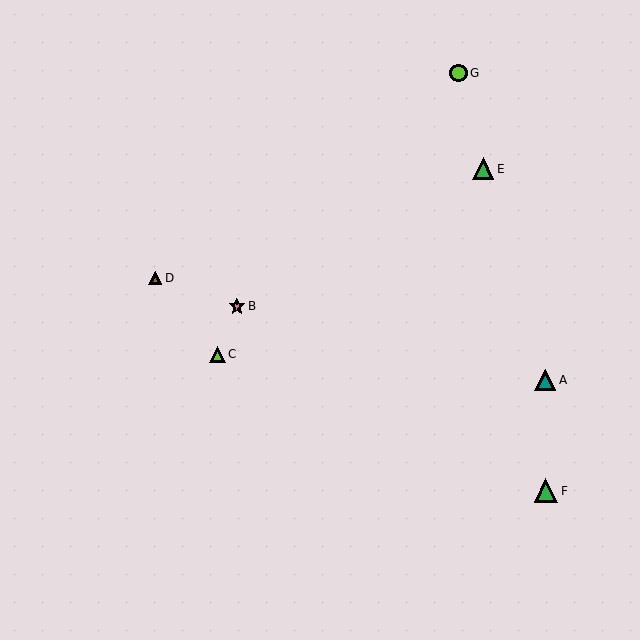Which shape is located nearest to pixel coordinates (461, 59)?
The lime circle (labeled G) at (458, 73) is nearest to that location.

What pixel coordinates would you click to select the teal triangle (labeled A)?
Click at (545, 380) to select the teal triangle A.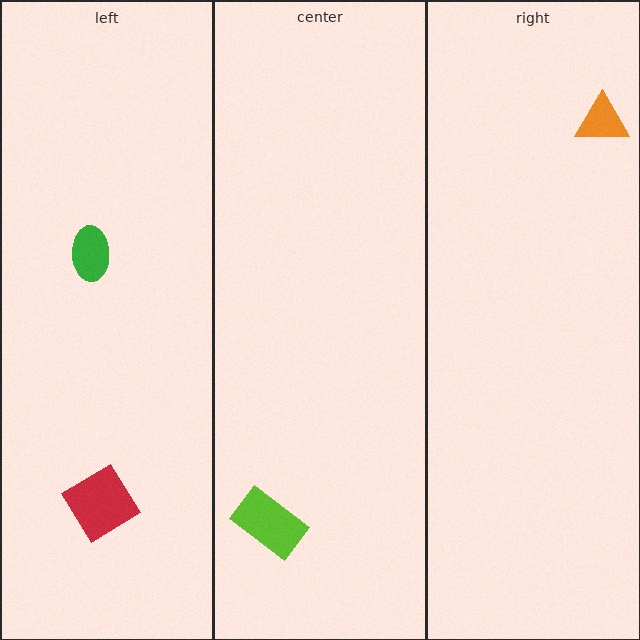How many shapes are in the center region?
1.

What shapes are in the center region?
The lime rectangle.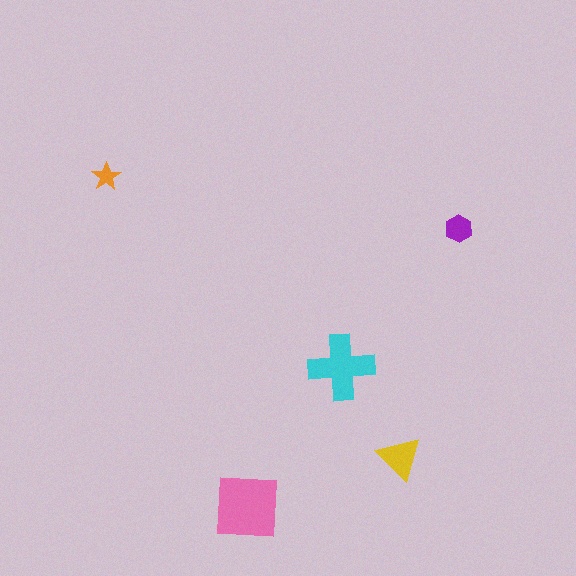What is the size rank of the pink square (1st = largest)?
1st.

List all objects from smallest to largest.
The orange star, the purple hexagon, the yellow triangle, the cyan cross, the pink square.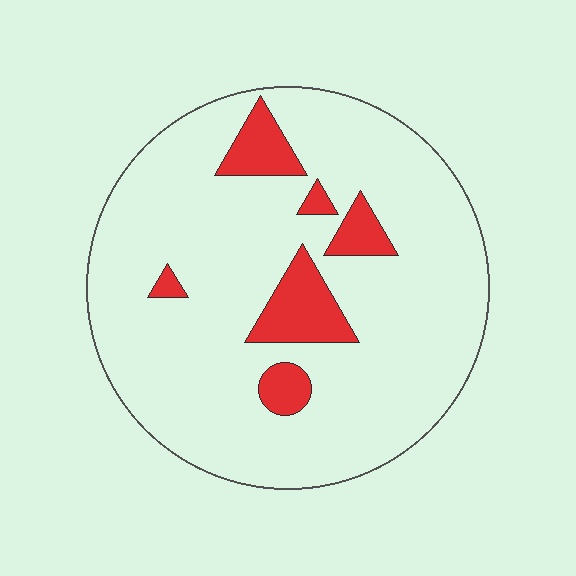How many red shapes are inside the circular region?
6.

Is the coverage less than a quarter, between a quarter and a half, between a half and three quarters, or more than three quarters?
Less than a quarter.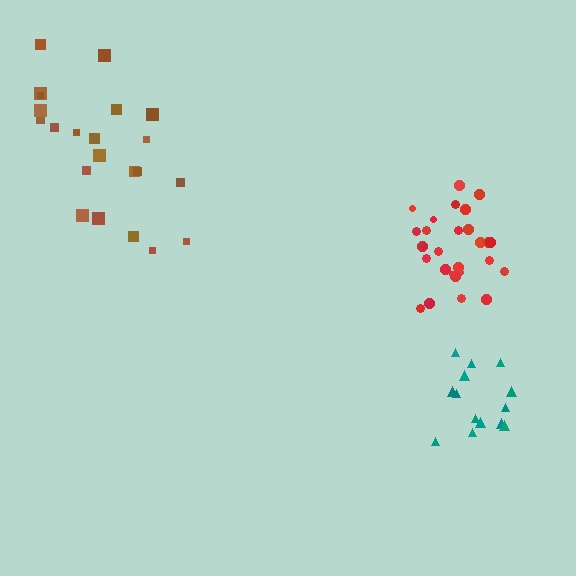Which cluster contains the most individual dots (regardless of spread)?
Red (28).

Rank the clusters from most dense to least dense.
red, teal, brown.